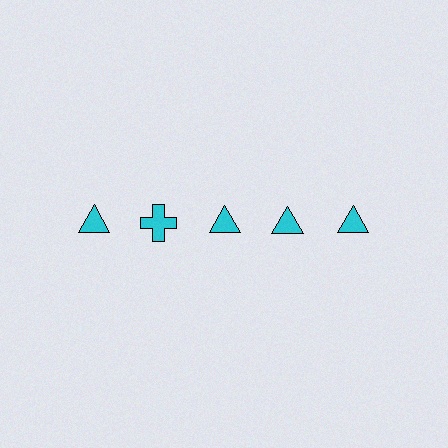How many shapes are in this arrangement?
There are 5 shapes arranged in a grid pattern.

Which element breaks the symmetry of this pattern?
The cyan cross in the top row, second from left column breaks the symmetry. All other shapes are cyan triangles.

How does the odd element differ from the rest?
It has a different shape: cross instead of triangle.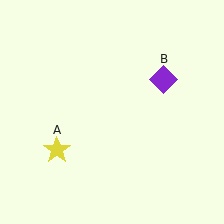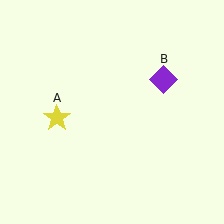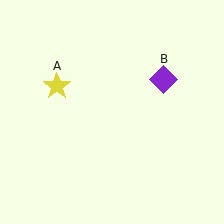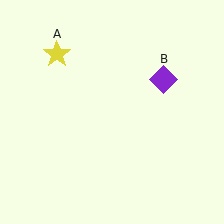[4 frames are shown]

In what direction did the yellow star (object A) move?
The yellow star (object A) moved up.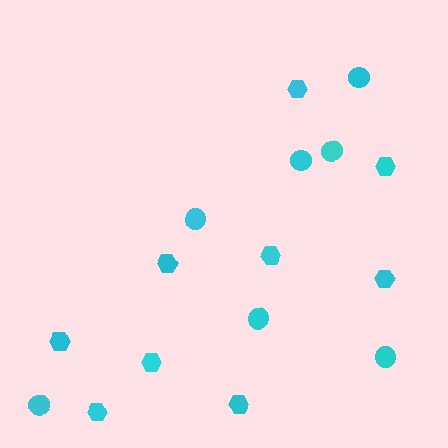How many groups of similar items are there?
There are 2 groups: one group of hexagons (9) and one group of circles (7).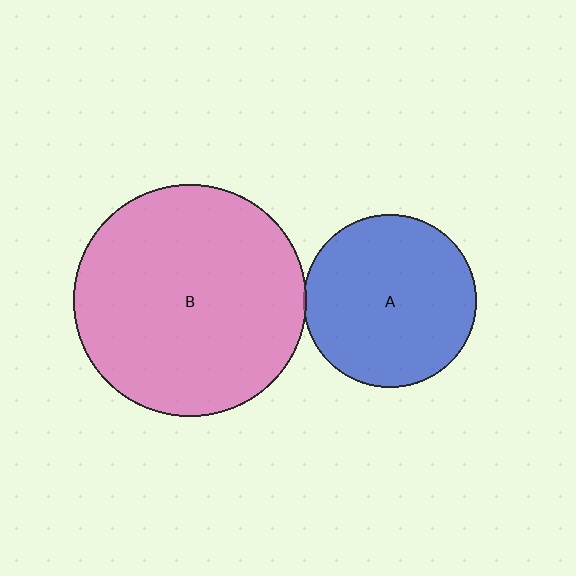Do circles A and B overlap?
Yes.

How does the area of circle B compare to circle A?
Approximately 1.8 times.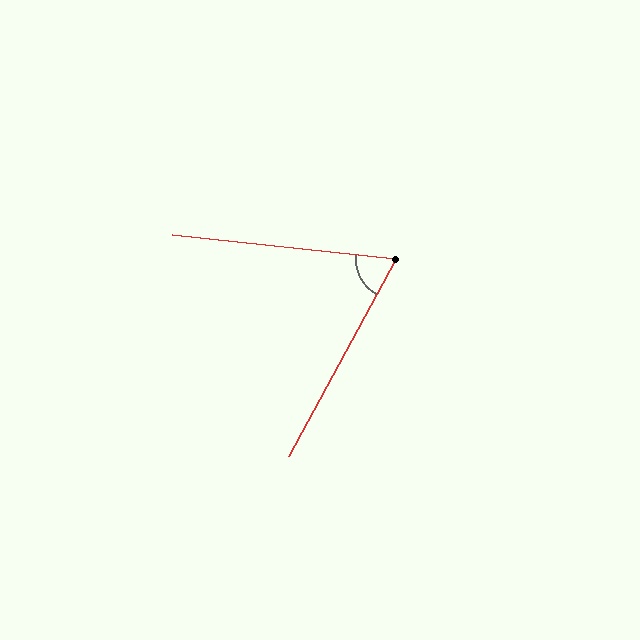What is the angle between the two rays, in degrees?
Approximately 68 degrees.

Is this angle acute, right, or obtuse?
It is acute.